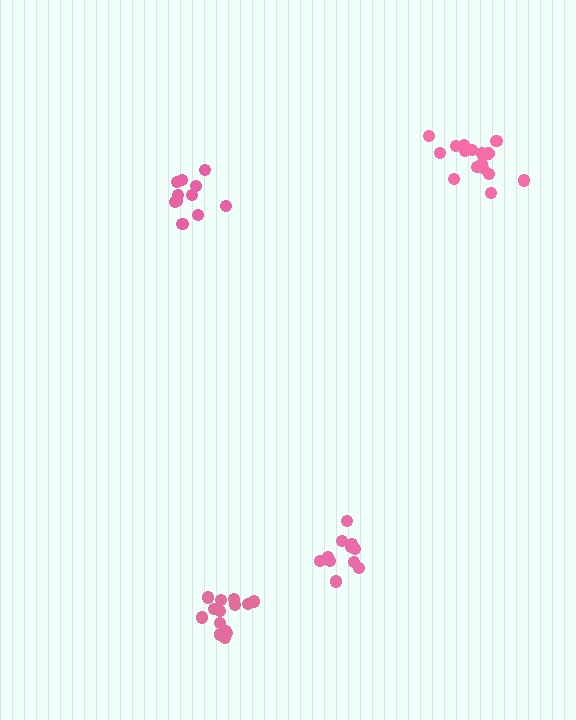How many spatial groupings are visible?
There are 4 spatial groupings.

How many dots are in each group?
Group 1: 16 dots, Group 2: 15 dots, Group 3: 11 dots, Group 4: 12 dots (54 total).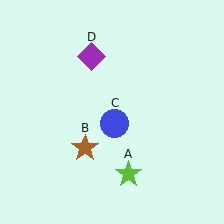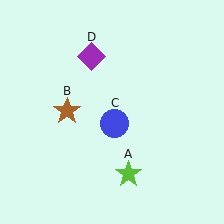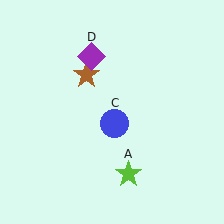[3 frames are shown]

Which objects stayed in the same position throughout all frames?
Lime star (object A) and blue circle (object C) and purple diamond (object D) remained stationary.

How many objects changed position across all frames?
1 object changed position: brown star (object B).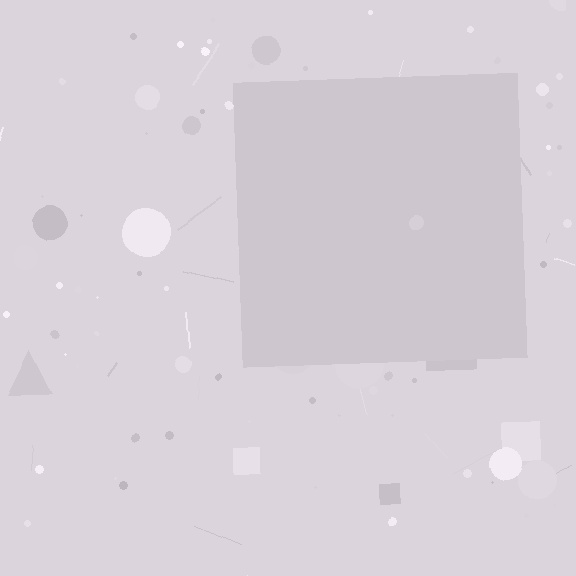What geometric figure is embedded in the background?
A square is embedded in the background.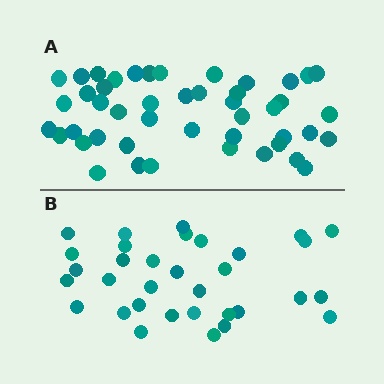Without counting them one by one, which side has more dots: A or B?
Region A (the top region) has more dots.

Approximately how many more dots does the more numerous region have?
Region A has approximately 15 more dots than region B.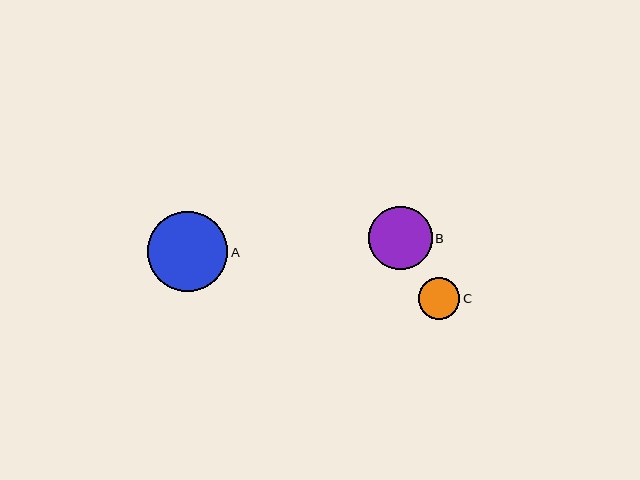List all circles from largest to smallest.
From largest to smallest: A, B, C.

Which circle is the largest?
Circle A is the largest with a size of approximately 80 pixels.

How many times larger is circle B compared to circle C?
Circle B is approximately 1.5 times the size of circle C.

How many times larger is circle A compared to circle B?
Circle A is approximately 1.3 times the size of circle B.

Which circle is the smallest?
Circle C is the smallest with a size of approximately 42 pixels.